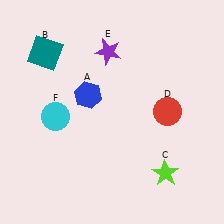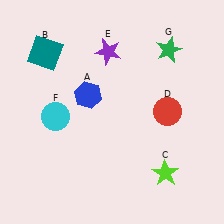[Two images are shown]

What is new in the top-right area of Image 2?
A green star (G) was added in the top-right area of Image 2.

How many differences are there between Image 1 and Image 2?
There is 1 difference between the two images.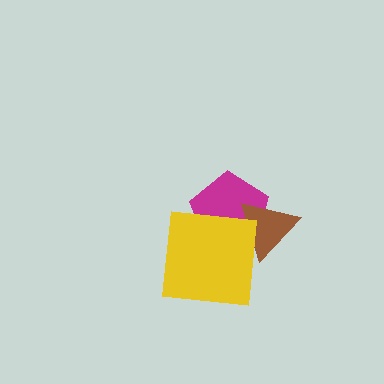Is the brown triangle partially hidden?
Yes, it is partially covered by another shape.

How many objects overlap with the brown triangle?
2 objects overlap with the brown triangle.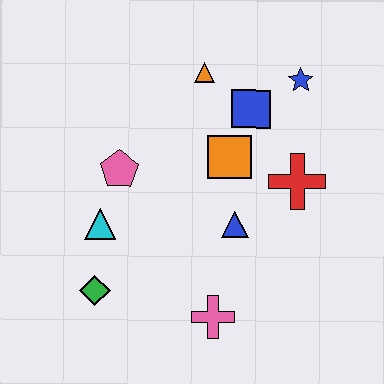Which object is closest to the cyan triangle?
The pink pentagon is closest to the cyan triangle.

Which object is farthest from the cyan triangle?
The blue star is farthest from the cyan triangle.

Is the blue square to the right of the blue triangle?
Yes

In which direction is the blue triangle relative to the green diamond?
The blue triangle is to the right of the green diamond.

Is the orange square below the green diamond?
No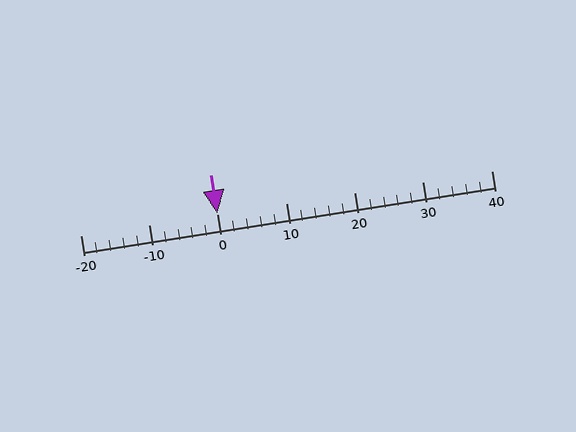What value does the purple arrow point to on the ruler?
The purple arrow points to approximately 0.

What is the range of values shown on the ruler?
The ruler shows values from -20 to 40.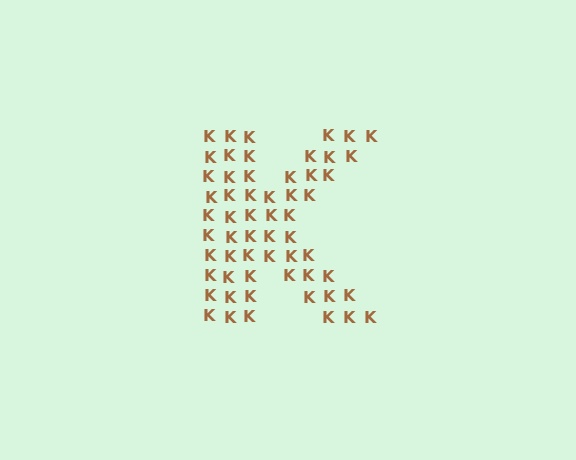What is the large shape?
The large shape is the letter K.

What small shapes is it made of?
It is made of small letter K's.